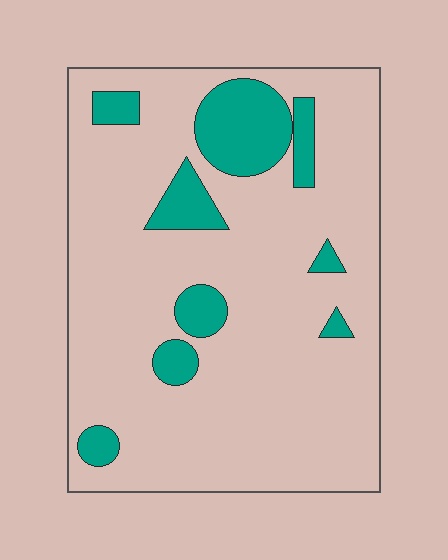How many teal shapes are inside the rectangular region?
9.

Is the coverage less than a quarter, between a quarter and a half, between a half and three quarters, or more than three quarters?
Less than a quarter.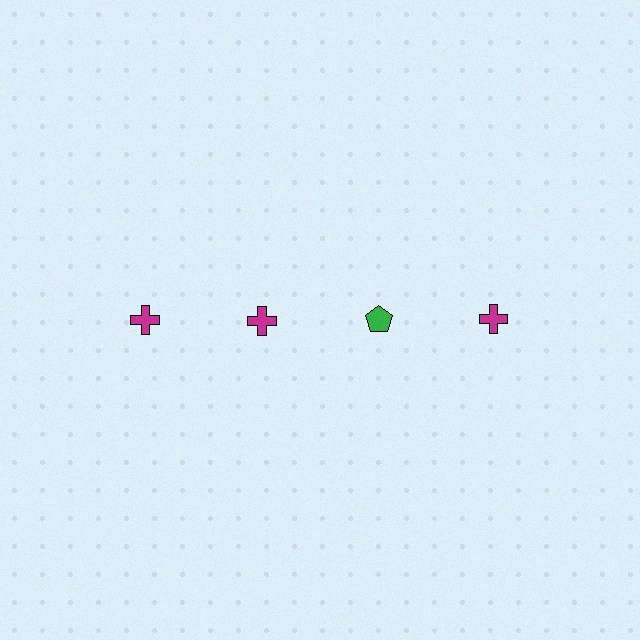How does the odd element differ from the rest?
It differs in both color (green instead of magenta) and shape (pentagon instead of cross).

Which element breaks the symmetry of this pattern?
The green pentagon in the top row, center column breaks the symmetry. All other shapes are magenta crosses.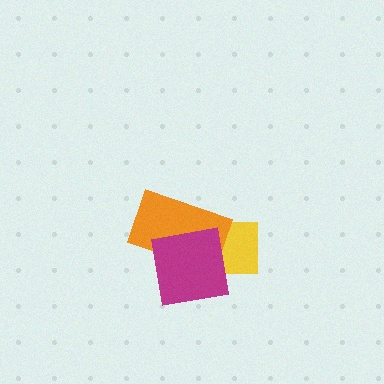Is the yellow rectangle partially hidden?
Yes, it is partially covered by another shape.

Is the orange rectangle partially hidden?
Yes, it is partially covered by another shape.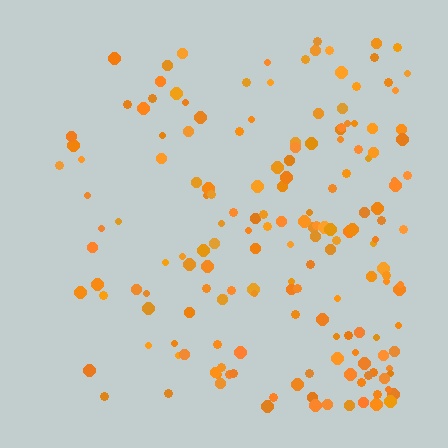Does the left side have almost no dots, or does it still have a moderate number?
Still a moderate number, just noticeably fewer than the right.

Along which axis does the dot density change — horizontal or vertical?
Horizontal.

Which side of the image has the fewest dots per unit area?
The left.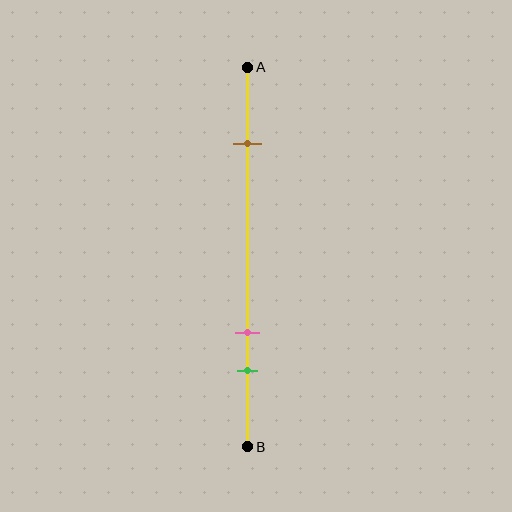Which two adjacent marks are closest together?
The pink and green marks are the closest adjacent pair.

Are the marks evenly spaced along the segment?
No, the marks are not evenly spaced.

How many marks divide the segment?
There are 3 marks dividing the segment.